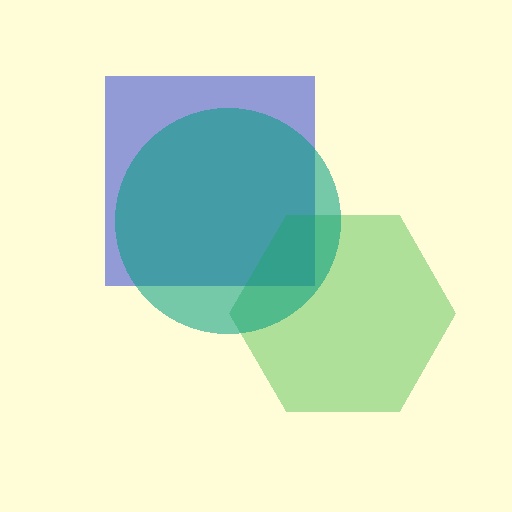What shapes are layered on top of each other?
The layered shapes are: a blue square, a green hexagon, a teal circle.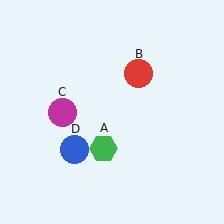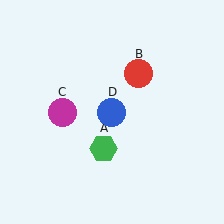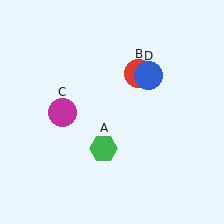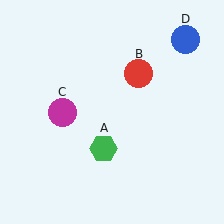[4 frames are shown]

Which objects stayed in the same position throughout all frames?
Green hexagon (object A) and red circle (object B) and magenta circle (object C) remained stationary.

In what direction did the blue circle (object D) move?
The blue circle (object D) moved up and to the right.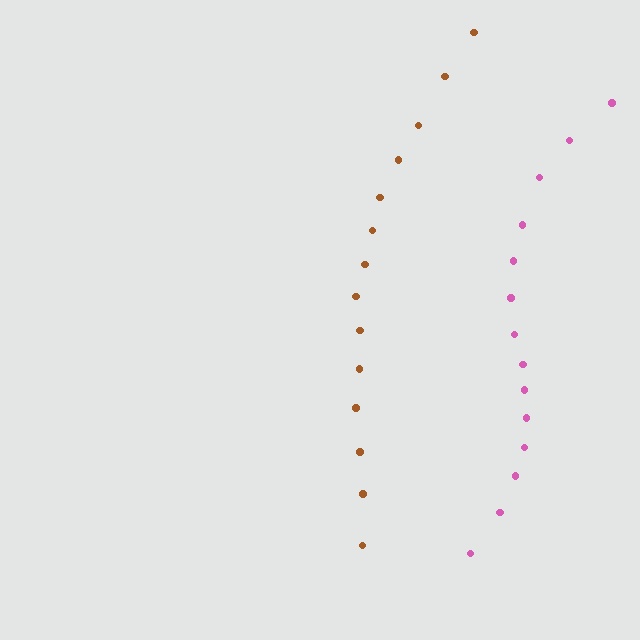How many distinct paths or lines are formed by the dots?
There are 2 distinct paths.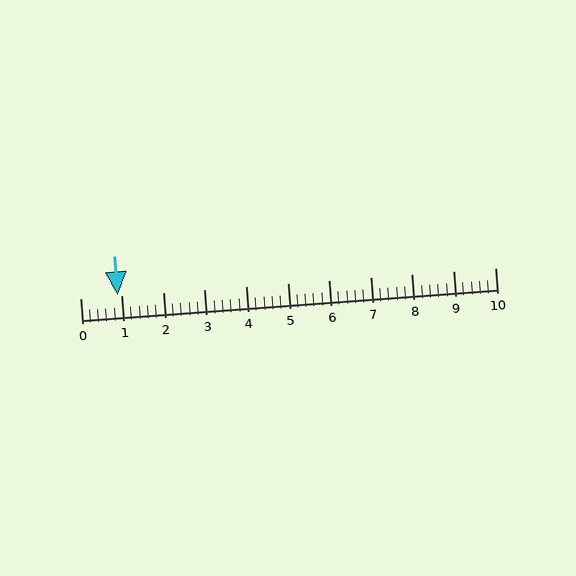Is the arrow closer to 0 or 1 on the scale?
The arrow is closer to 1.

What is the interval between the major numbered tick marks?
The major tick marks are spaced 1 units apart.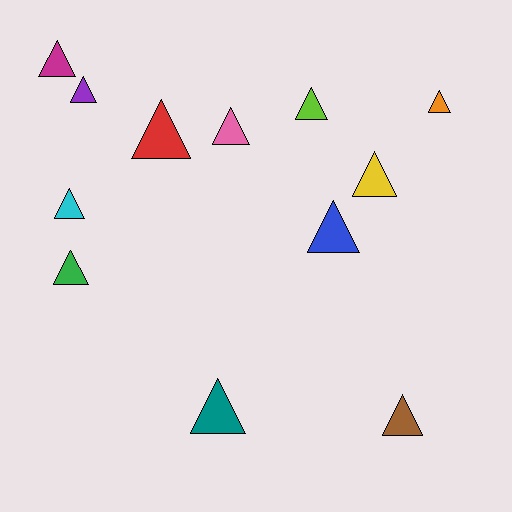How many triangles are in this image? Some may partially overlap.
There are 12 triangles.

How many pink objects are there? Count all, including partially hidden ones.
There is 1 pink object.